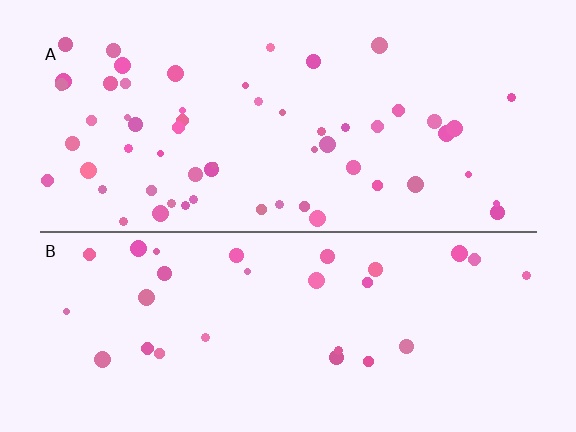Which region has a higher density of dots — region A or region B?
A (the top).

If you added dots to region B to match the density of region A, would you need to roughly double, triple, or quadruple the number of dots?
Approximately double.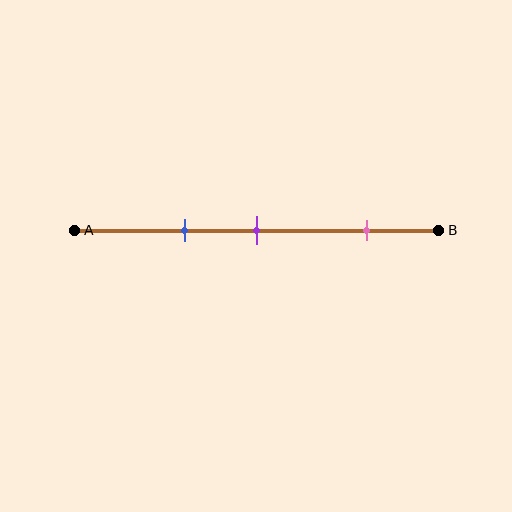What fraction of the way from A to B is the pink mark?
The pink mark is approximately 80% (0.8) of the way from A to B.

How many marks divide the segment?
There are 3 marks dividing the segment.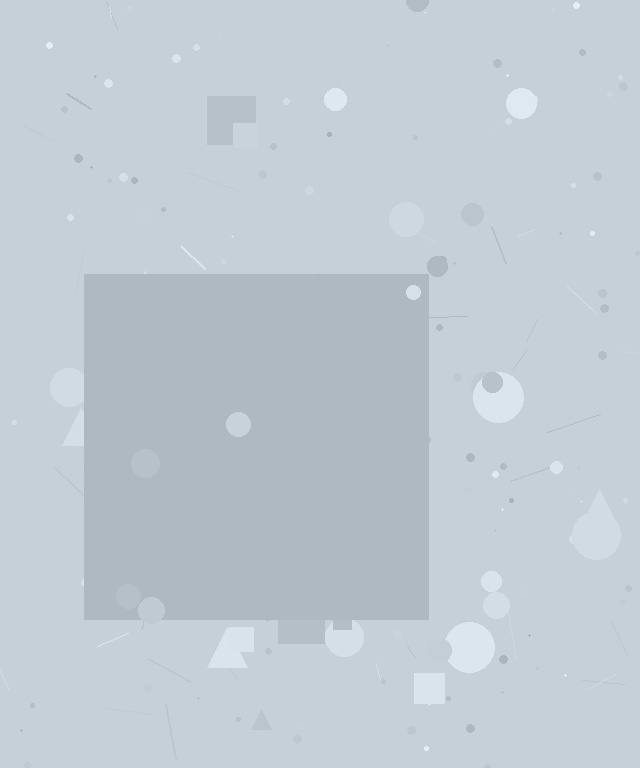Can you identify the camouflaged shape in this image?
The camouflaged shape is a square.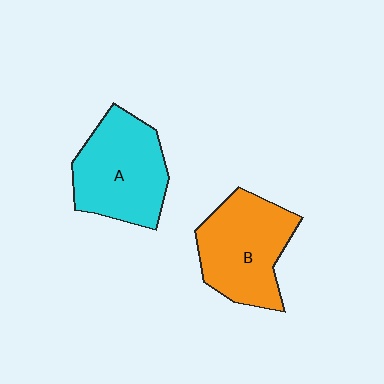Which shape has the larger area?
Shape A (cyan).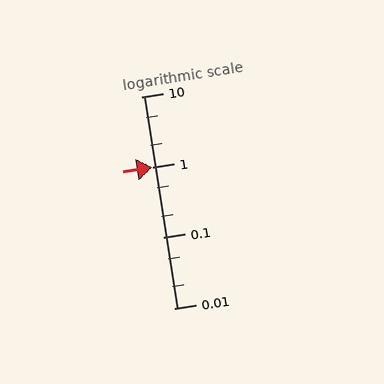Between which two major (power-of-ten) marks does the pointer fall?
The pointer is between 1 and 10.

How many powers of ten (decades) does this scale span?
The scale spans 3 decades, from 0.01 to 10.